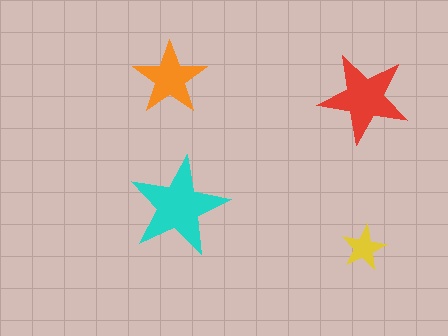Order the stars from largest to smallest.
the cyan one, the red one, the orange one, the yellow one.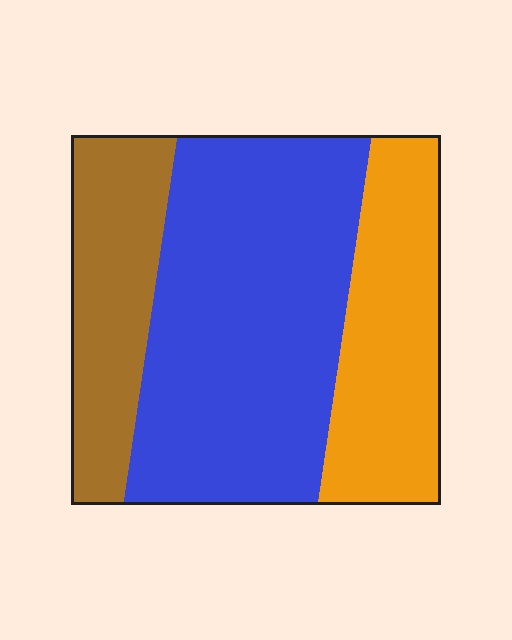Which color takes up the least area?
Brown, at roughly 20%.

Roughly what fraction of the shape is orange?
Orange takes up about one quarter (1/4) of the shape.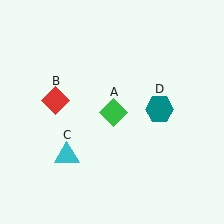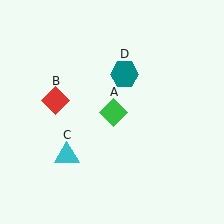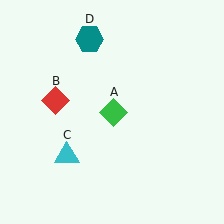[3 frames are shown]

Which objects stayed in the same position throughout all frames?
Green diamond (object A) and red diamond (object B) and cyan triangle (object C) remained stationary.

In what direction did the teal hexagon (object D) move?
The teal hexagon (object D) moved up and to the left.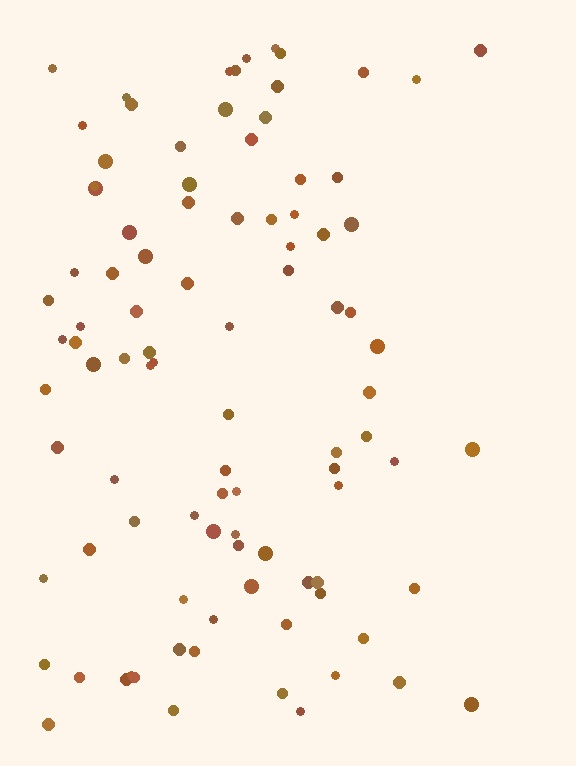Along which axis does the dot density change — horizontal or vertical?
Horizontal.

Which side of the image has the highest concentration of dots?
The left.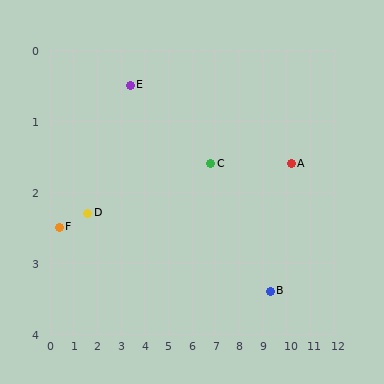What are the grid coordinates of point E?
Point E is at approximately (3.4, 0.5).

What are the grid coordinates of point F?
Point F is at approximately (0.4, 2.5).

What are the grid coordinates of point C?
Point C is at approximately (6.8, 1.6).